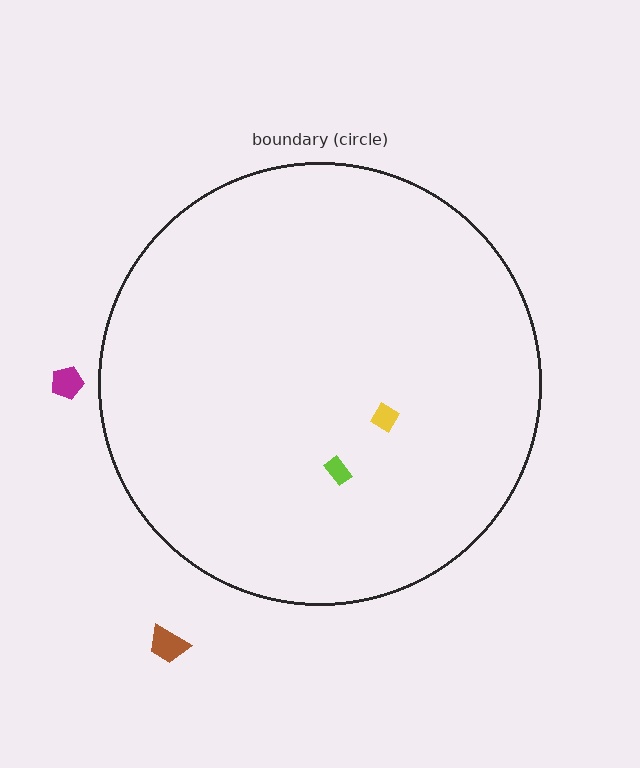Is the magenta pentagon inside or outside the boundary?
Outside.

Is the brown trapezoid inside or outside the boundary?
Outside.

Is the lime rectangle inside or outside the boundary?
Inside.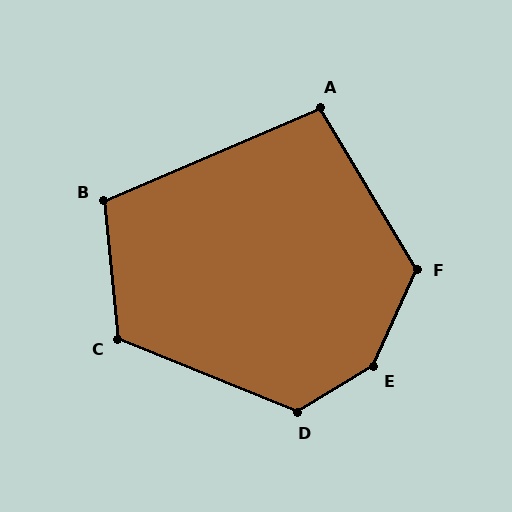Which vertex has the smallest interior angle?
A, at approximately 98 degrees.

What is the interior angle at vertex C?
Approximately 118 degrees (obtuse).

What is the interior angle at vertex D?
Approximately 127 degrees (obtuse).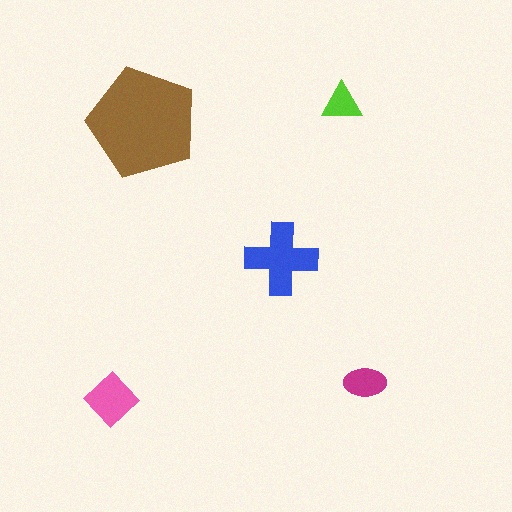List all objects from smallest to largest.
The lime triangle, the magenta ellipse, the pink diamond, the blue cross, the brown pentagon.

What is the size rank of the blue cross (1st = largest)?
2nd.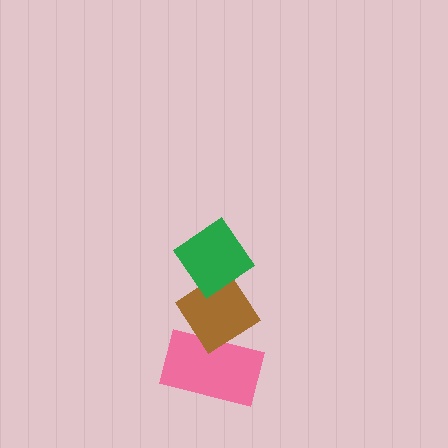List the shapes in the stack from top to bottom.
From top to bottom: the green diamond, the brown diamond, the pink rectangle.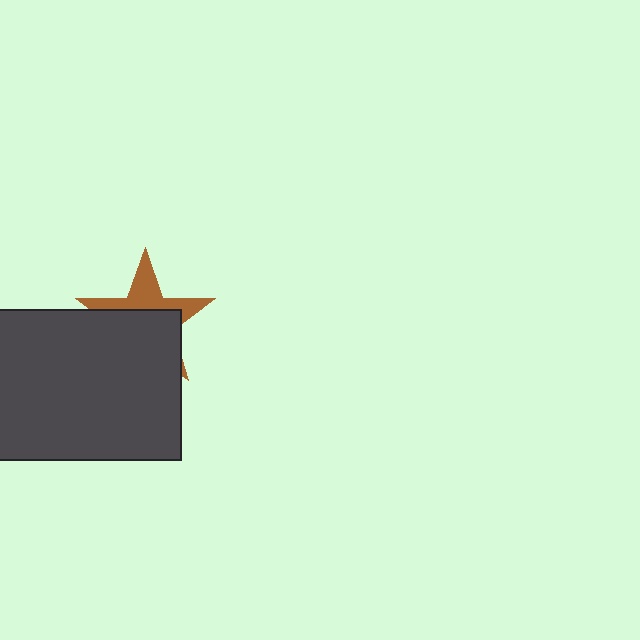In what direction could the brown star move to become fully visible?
The brown star could move up. That would shift it out from behind the dark gray rectangle entirely.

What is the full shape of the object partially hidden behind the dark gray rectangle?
The partially hidden object is a brown star.